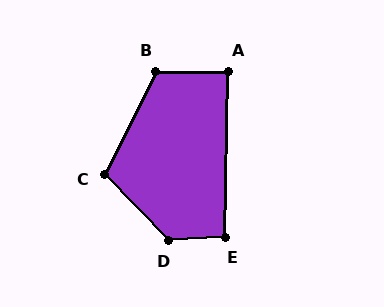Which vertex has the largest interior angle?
D, at approximately 131 degrees.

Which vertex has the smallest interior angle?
A, at approximately 89 degrees.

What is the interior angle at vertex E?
Approximately 95 degrees (approximately right).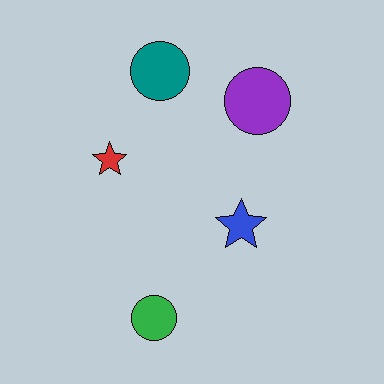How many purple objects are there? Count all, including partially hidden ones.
There is 1 purple object.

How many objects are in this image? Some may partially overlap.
There are 5 objects.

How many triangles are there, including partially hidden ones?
There are no triangles.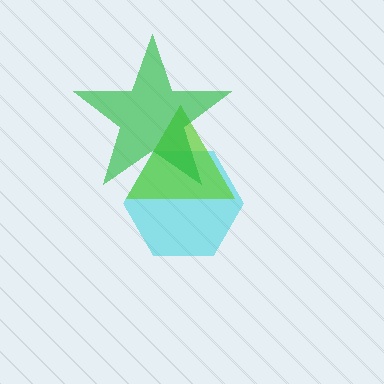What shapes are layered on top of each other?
The layered shapes are: a cyan hexagon, a lime triangle, a green star.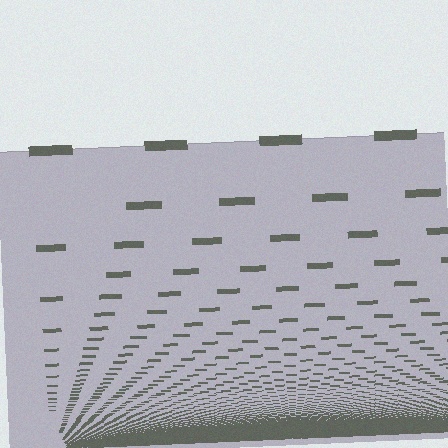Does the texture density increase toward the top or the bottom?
Density increases toward the bottom.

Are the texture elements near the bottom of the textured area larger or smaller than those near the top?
Smaller. The gradient is inverted — elements near the bottom are smaller and denser.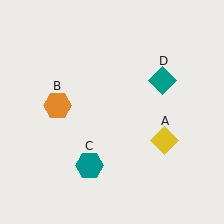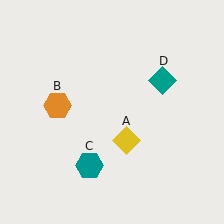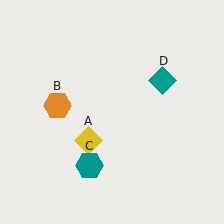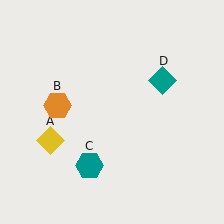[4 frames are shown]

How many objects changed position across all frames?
1 object changed position: yellow diamond (object A).